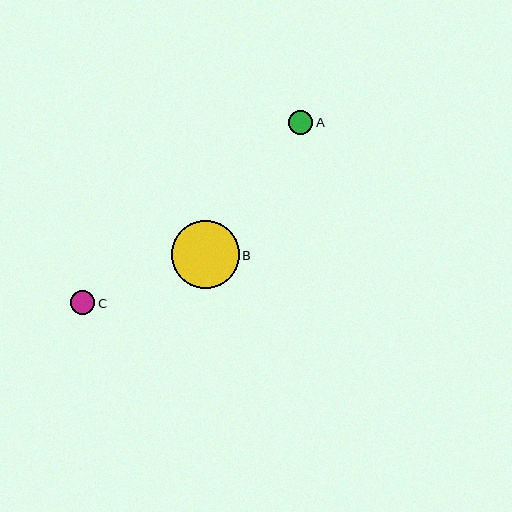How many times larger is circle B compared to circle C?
Circle B is approximately 2.8 times the size of circle C.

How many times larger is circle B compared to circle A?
Circle B is approximately 2.8 times the size of circle A.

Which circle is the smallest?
Circle C is the smallest with a size of approximately 24 pixels.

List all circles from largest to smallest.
From largest to smallest: B, A, C.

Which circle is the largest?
Circle B is the largest with a size of approximately 67 pixels.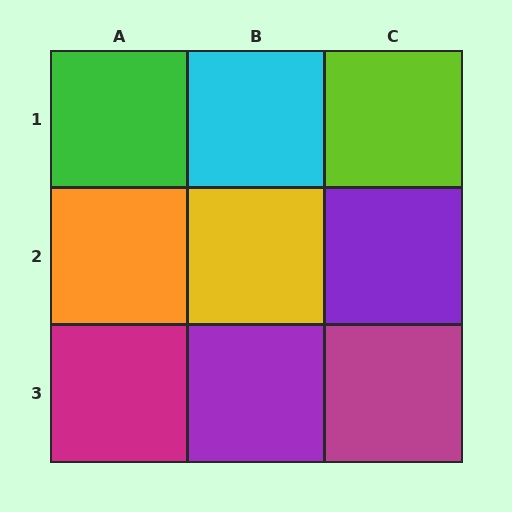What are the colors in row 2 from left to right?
Orange, yellow, purple.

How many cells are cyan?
1 cell is cyan.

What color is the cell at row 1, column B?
Cyan.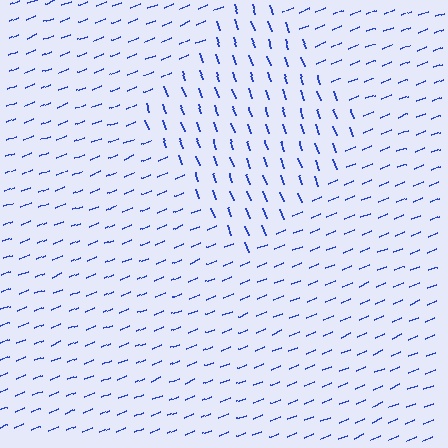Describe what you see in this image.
The image is filled with small blue line segments. A diamond region in the image has lines oriented differently from the surrounding lines, creating a visible texture boundary.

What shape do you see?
I see a diamond.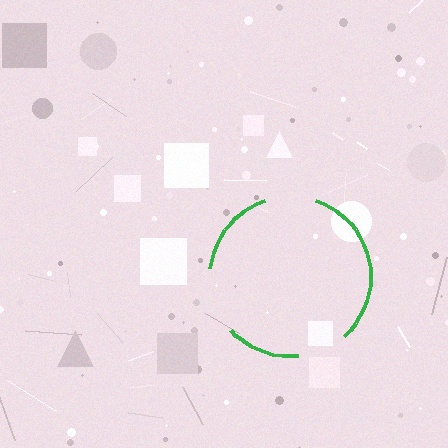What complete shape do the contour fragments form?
The contour fragments form a circle.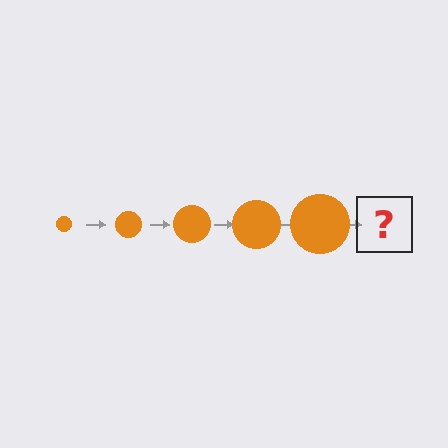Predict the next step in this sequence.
The next step is an orange circle, larger than the previous one.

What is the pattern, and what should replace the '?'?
The pattern is that the circle gets progressively larger each step. The '?' should be an orange circle, larger than the previous one.